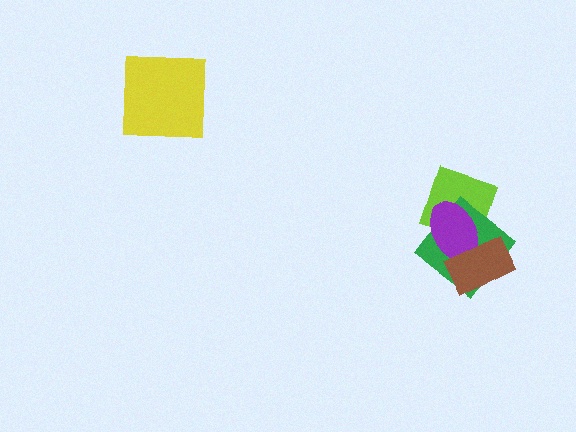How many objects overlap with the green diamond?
3 objects overlap with the green diamond.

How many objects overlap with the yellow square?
0 objects overlap with the yellow square.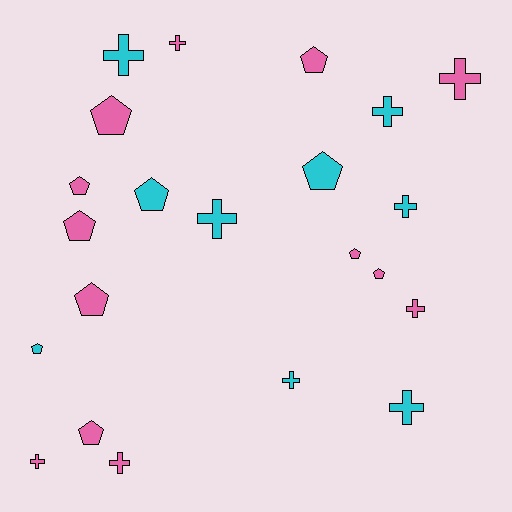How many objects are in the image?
There are 22 objects.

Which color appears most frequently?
Pink, with 13 objects.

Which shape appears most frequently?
Pentagon, with 11 objects.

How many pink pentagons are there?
There are 8 pink pentagons.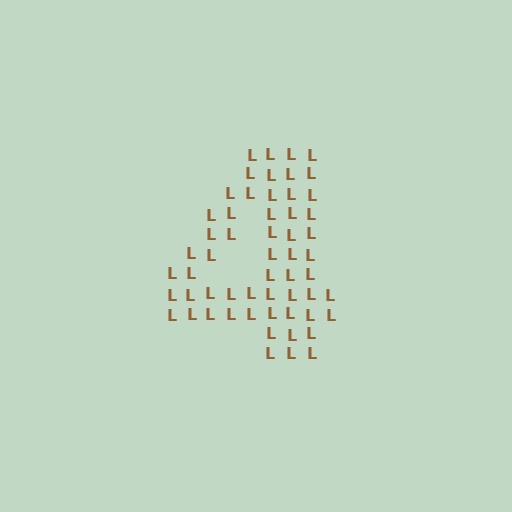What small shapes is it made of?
It is made of small letter L's.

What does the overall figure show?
The overall figure shows the digit 4.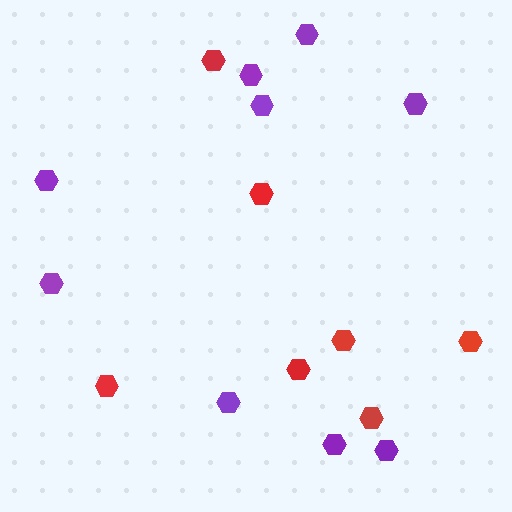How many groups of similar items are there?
There are 2 groups: one group of red hexagons (7) and one group of purple hexagons (9).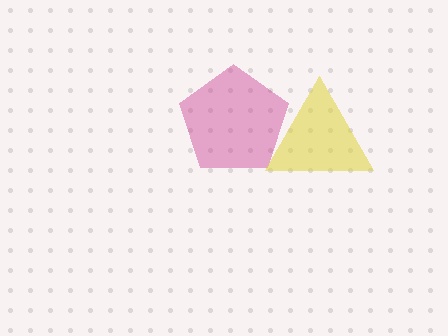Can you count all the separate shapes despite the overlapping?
Yes, there are 2 separate shapes.